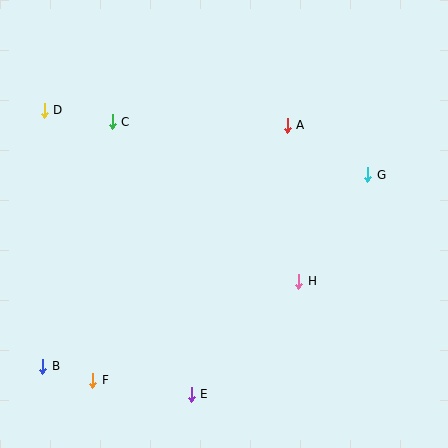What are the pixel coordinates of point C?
Point C is at (112, 122).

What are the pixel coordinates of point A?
Point A is at (287, 125).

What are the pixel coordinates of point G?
Point G is at (368, 175).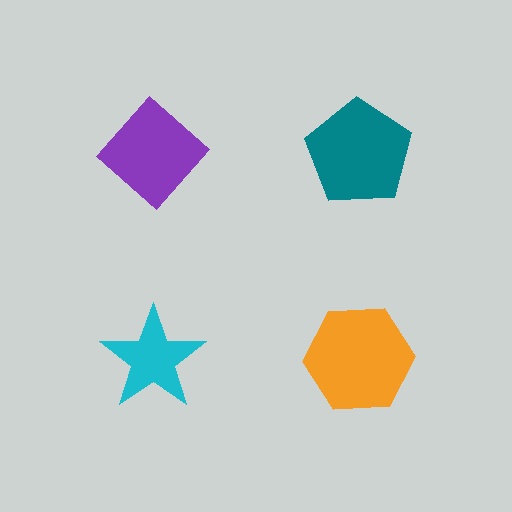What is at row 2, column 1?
A cyan star.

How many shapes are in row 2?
2 shapes.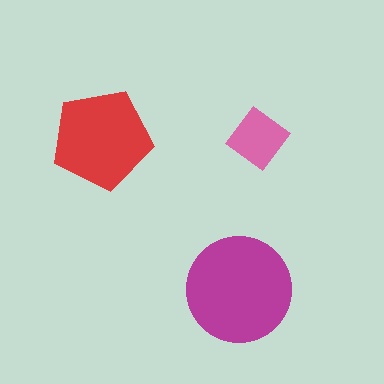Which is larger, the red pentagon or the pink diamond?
The red pentagon.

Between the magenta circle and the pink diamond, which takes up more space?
The magenta circle.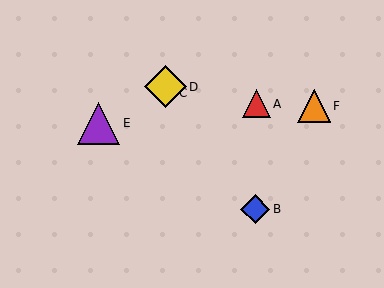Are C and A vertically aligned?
No, C is at x≈166 and A is at x≈256.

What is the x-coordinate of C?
Object C is at x≈166.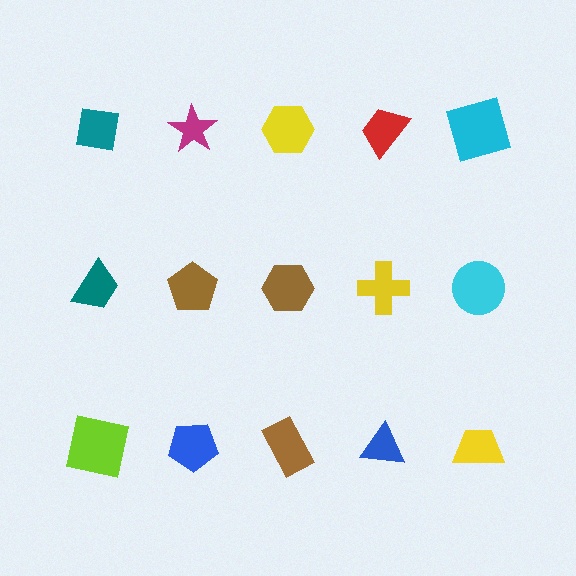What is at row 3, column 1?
A lime square.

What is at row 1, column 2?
A magenta star.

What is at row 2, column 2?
A brown pentagon.